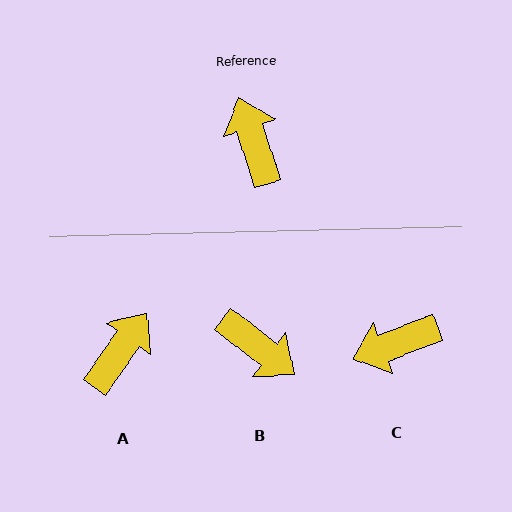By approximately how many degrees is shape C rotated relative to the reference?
Approximately 93 degrees counter-clockwise.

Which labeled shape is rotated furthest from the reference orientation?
B, about 146 degrees away.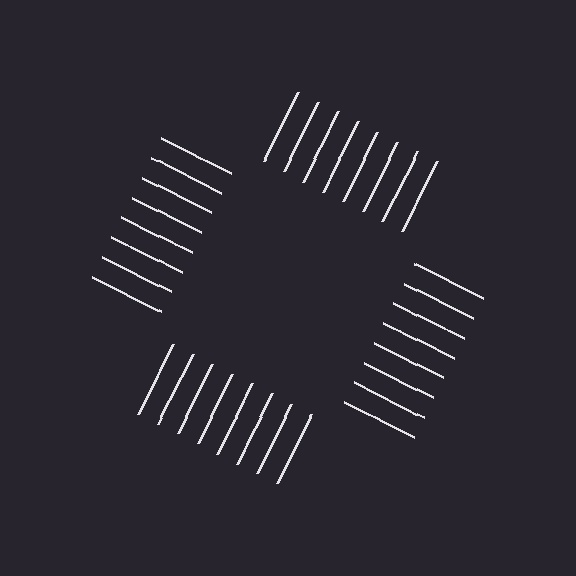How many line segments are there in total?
32 — 8 along each of the 4 edges.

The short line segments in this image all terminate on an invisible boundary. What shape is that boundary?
An illusory square — the line segments terminate on its edges but no continuous stroke is drawn.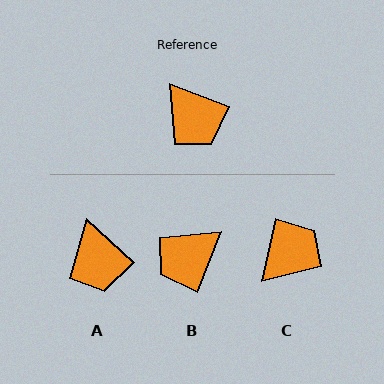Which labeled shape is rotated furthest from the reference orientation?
C, about 99 degrees away.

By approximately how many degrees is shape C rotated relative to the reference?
Approximately 99 degrees counter-clockwise.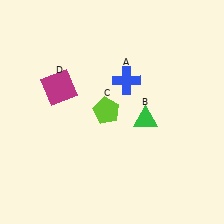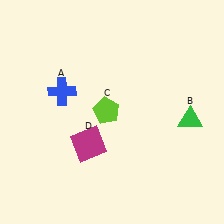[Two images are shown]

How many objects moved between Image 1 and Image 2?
3 objects moved between the two images.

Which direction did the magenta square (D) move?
The magenta square (D) moved down.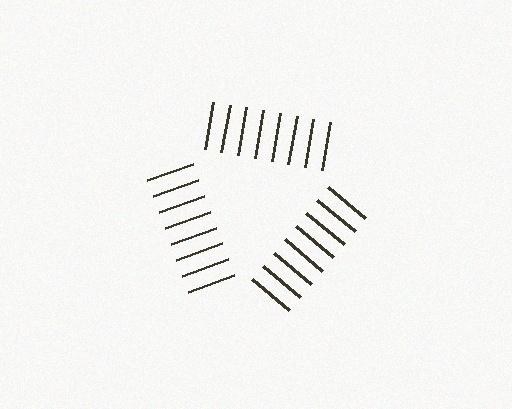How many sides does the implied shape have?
3 sides — the line-ends trace a triangle.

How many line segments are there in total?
24 — 8 along each of the 3 edges.